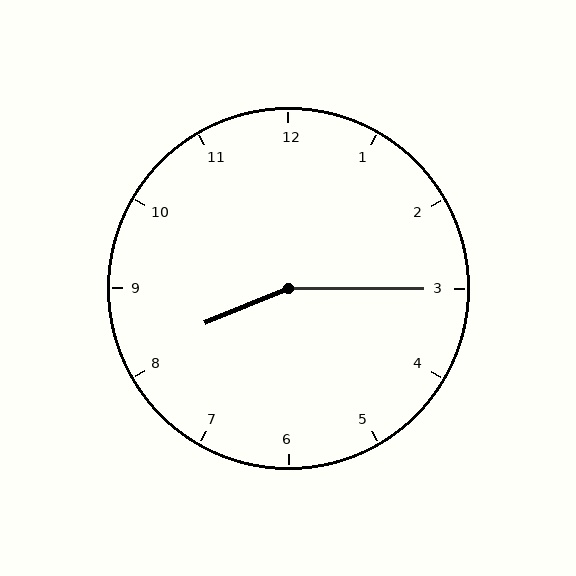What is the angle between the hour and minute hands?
Approximately 158 degrees.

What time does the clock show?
8:15.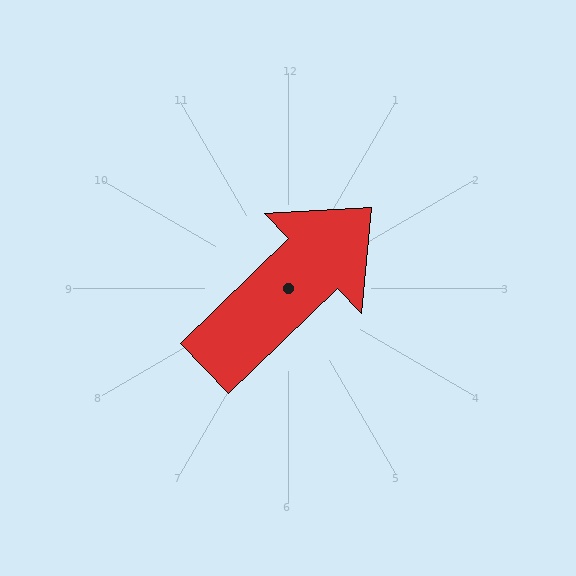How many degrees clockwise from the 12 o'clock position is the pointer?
Approximately 46 degrees.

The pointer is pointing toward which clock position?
Roughly 2 o'clock.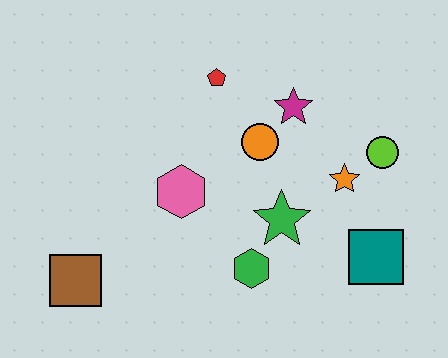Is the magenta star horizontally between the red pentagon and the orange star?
Yes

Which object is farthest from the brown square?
The lime circle is farthest from the brown square.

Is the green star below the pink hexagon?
Yes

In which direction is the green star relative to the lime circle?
The green star is to the left of the lime circle.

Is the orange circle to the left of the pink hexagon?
No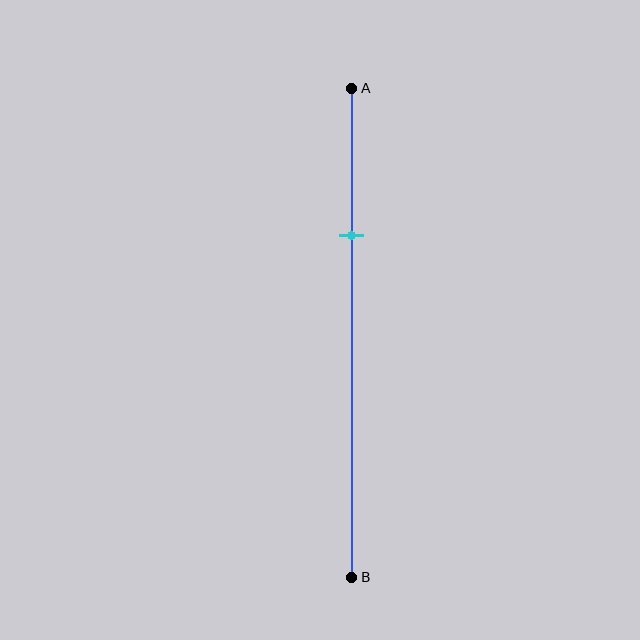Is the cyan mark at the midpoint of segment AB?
No, the mark is at about 30% from A, not at the 50% midpoint.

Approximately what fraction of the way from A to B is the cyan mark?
The cyan mark is approximately 30% of the way from A to B.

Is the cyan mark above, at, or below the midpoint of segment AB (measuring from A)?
The cyan mark is above the midpoint of segment AB.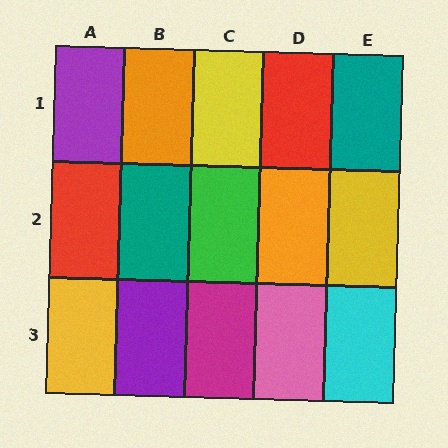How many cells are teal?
2 cells are teal.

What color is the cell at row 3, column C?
Magenta.